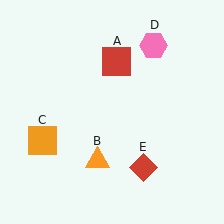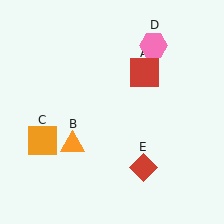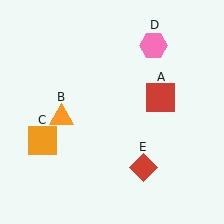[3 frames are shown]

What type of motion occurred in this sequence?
The red square (object A), orange triangle (object B) rotated clockwise around the center of the scene.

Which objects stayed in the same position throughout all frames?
Orange square (object C) and pink hexagon (object D) and red diamond (object E) remained stationary.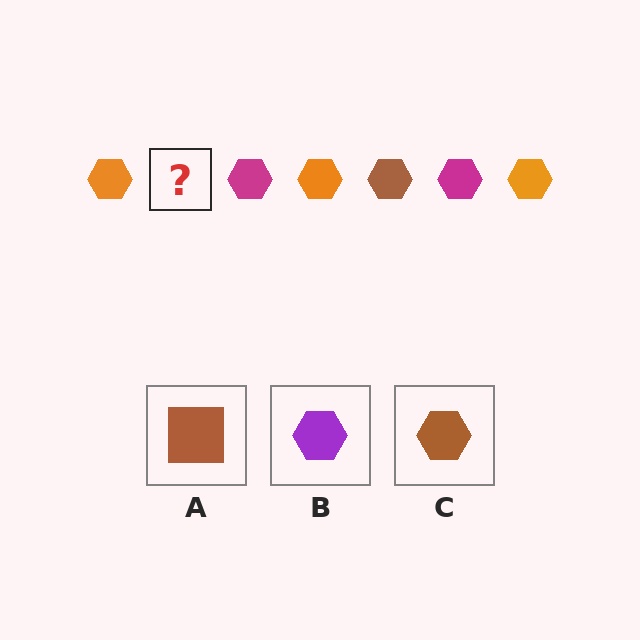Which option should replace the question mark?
Option C.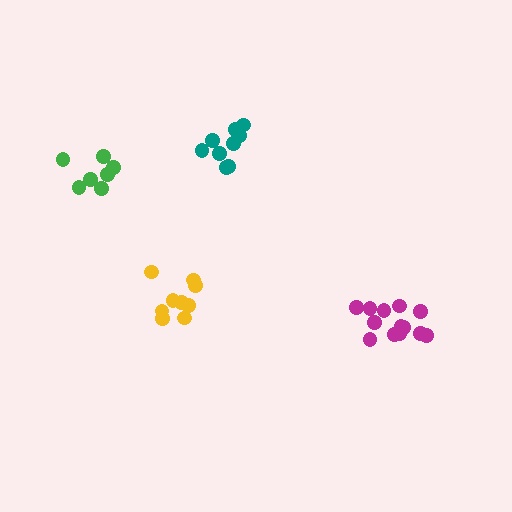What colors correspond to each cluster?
The clusters are colored: yellow, green, teal, magenta.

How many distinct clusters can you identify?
There are 4 distinct clusters.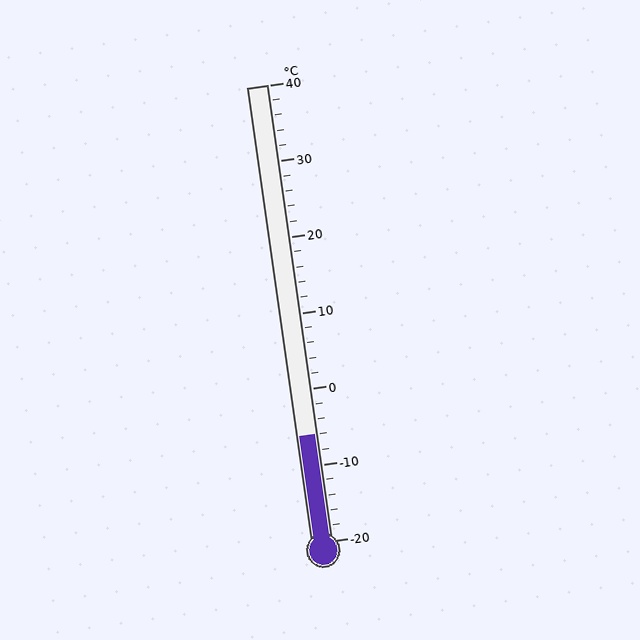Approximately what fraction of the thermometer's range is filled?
The thermometer is filled to approximately 25% of its range.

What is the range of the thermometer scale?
The thermometer scale ranges from -20°C to 40°C.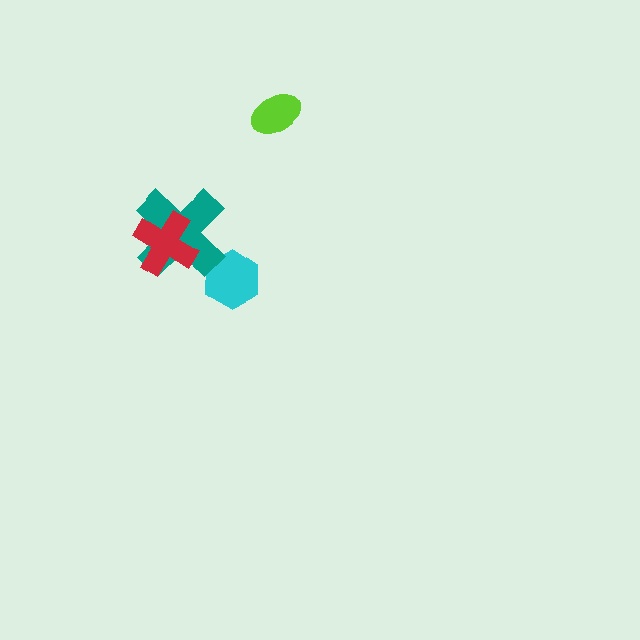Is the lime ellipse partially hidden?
No, no other shape covers it.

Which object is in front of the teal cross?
The red cross is in front of the teal cross.